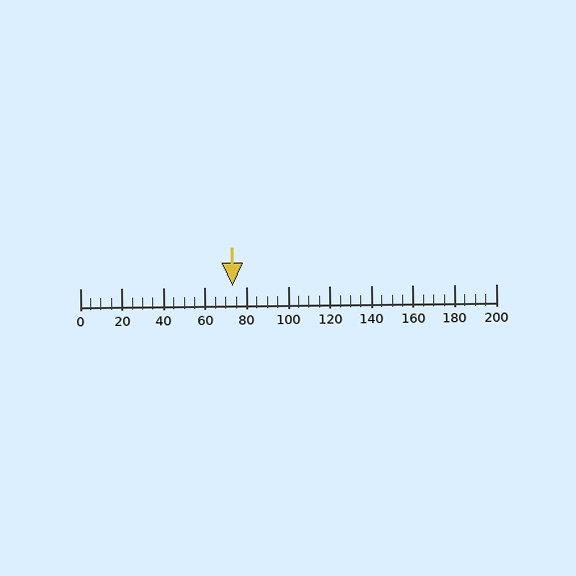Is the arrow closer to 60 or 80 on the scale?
The arrow is closer to 80.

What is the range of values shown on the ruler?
The ruler shows values from 0 to 200.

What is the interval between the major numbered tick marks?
The major tick marks are spaced 20 units apart.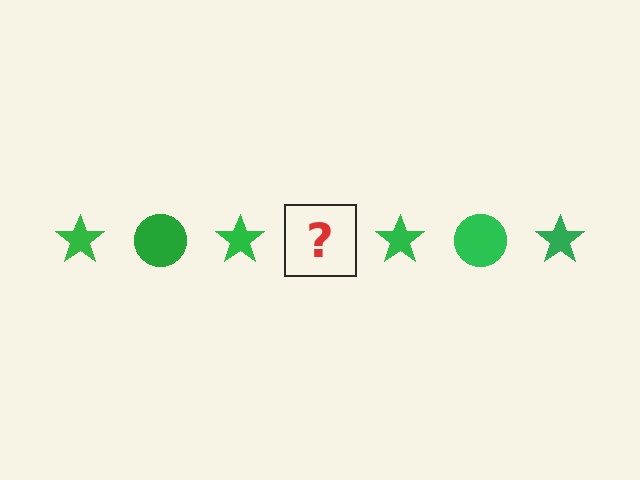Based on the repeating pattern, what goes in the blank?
The blank should be a green circle.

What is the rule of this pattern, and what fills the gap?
The rule is that the pattern cycles through star, circle shapes in green. The gap should be filled with a green circle.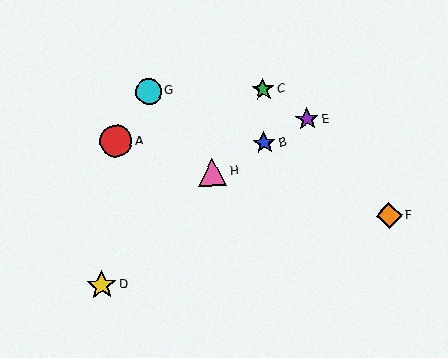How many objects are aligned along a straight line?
3 objects (B, E, H) are aligned along a straight line.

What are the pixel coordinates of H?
Object H is at (212, 172).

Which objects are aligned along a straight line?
Objects B, E, H are aligned along a straight line.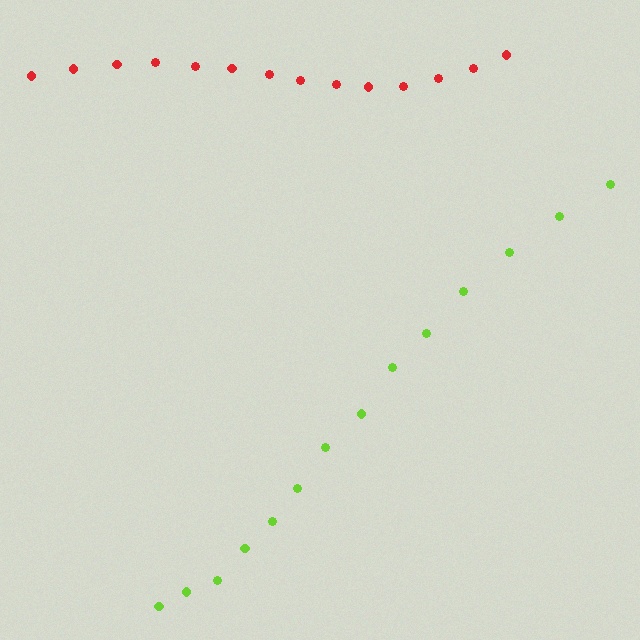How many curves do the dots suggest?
There are 2 distinct paths.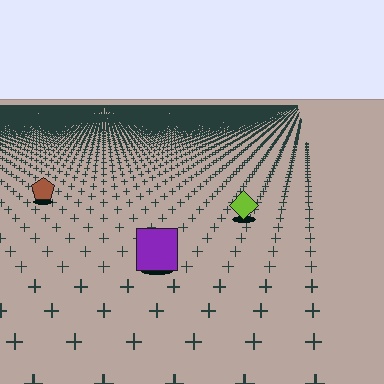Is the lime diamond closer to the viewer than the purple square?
No. The purple square is closer — you can tell from the texture gradient: the ground texture is coarser near it.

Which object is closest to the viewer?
The purple square is closest. The texture marks near it are larger and more spread out.